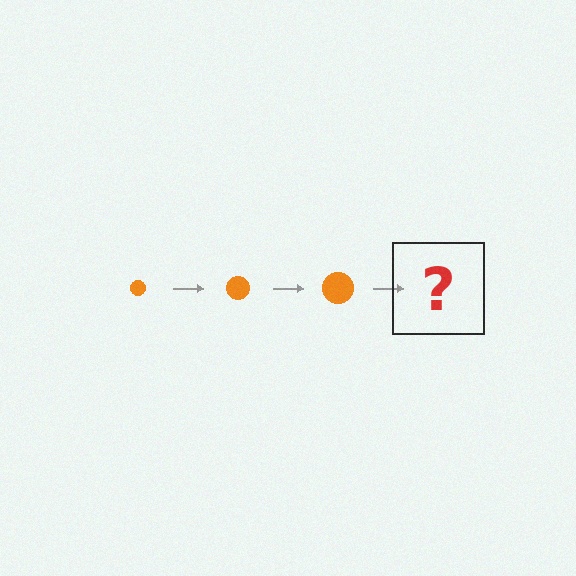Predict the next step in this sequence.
The next step is an orange circle, larger than the previous one.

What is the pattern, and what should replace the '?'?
The pattern is that the circle gets progressively larger each step. The '?' should be an orange circle, larger than the previous one.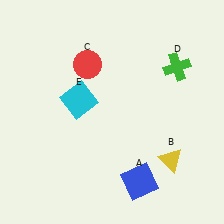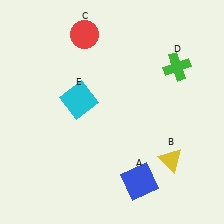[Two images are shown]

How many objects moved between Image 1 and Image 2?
1 object moved between the two images.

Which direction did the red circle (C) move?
The red circle (C) moved up.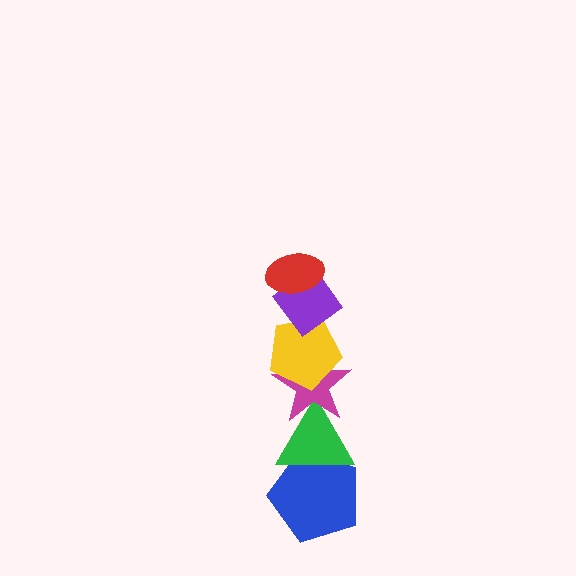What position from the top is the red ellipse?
The red ellipse is 1st from the top.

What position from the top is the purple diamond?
The purple diamond is 2nd from the top.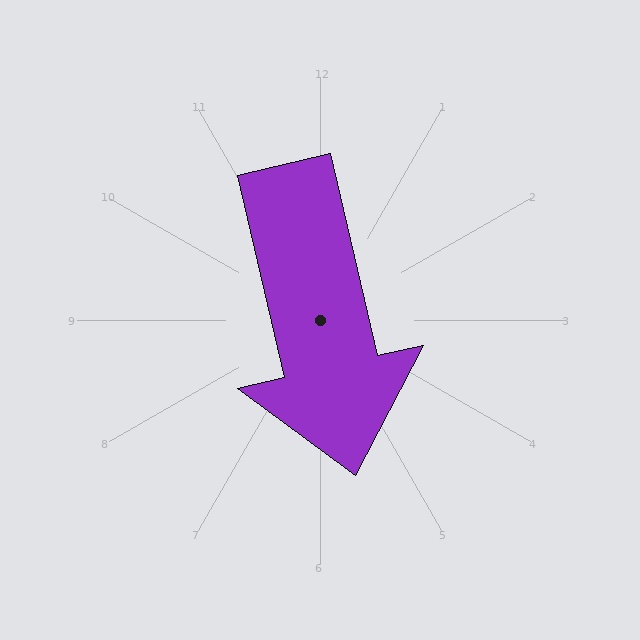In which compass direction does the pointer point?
South.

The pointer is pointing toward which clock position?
Roughly 6 o'clock.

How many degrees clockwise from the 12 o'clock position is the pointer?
Approximately 167 degrees.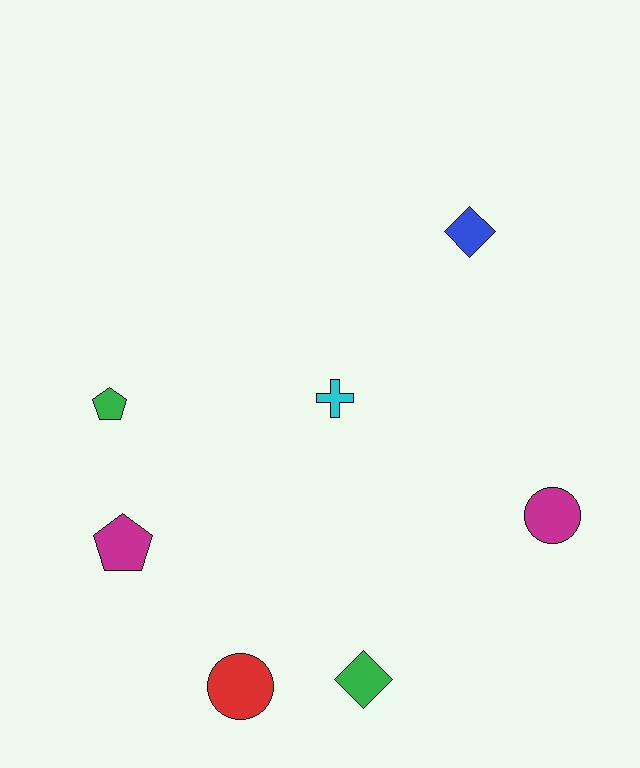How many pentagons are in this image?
There are 2 pentagons.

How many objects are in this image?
There are 7 objects.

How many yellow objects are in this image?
There are no yellow objects.